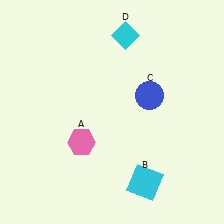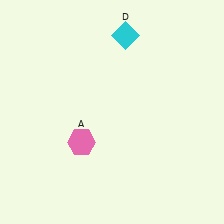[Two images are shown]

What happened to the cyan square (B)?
The cyan square (B) was removed in Image 2. It was in the bottom-right area of Image 1.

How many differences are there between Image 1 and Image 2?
There are 2 differences between the two images.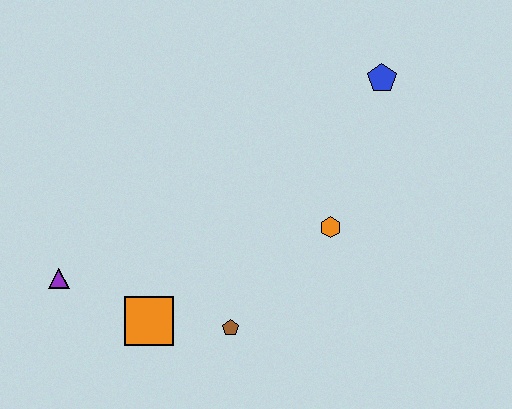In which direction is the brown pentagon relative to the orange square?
The brown pentagon is to the right of the orange square.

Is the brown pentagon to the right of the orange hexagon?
No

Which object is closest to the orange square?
The brown pentagon is closest to the orange square.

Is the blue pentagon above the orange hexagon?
Yes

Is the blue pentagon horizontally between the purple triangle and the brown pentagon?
No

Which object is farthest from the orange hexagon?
The purple triangle is farthest from the orange hexagon.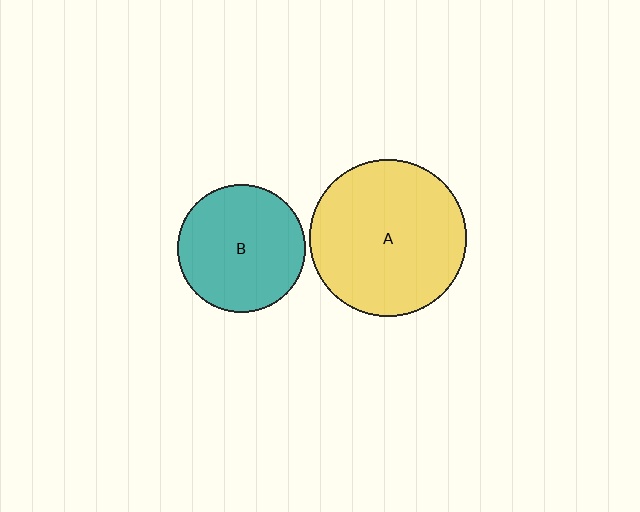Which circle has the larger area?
Circle A (yellow).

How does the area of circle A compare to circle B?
Approximately 1.5 times.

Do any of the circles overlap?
No, none of the circles overlap.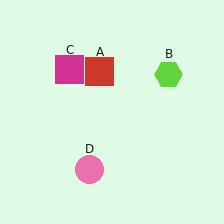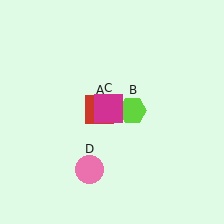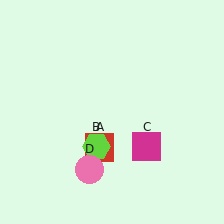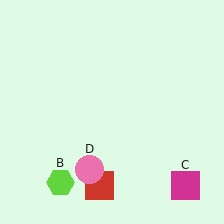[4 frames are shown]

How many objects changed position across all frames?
3 objects changed position: red square (object A), lime hexagon (object B), magenta square (object C).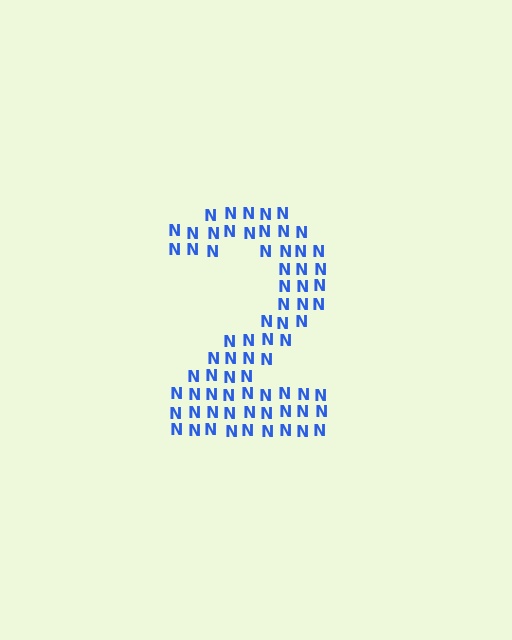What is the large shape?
The large shape is the digit 2.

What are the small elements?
The small elements are letter N's.